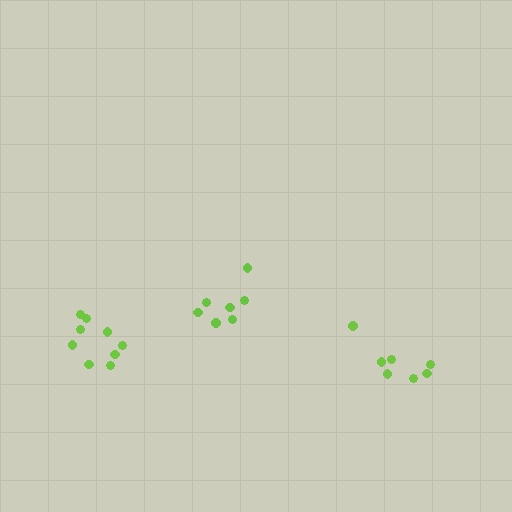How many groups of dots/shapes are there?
There are 3 groups.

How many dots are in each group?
Group 1: 7 dots, Group 2: 7 dots, Group 3: 9 dots (23 total).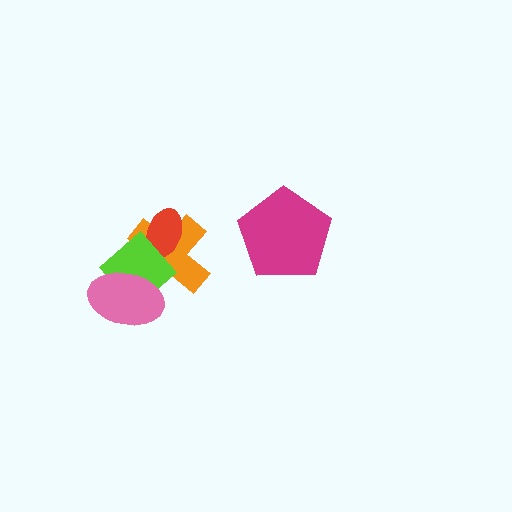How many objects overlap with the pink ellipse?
2 objects overlap with the pink ellipse.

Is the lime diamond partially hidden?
Yes, it is partially covered by another shape.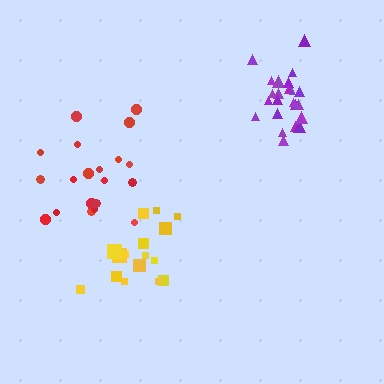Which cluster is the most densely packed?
Purple.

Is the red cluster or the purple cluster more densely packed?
Purple.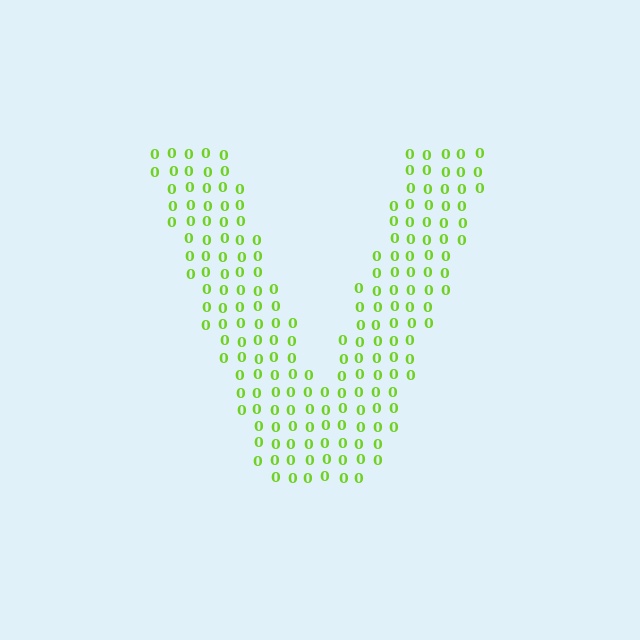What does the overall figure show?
The overall figure shows the letter V.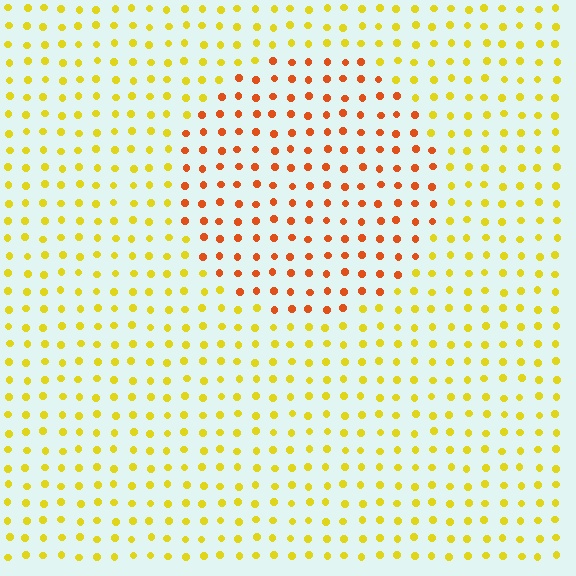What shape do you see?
I see a circle.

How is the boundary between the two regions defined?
The boundary is defined purely by a slight shift in hue (about 40 degrees). Spacing, size, and orientation are identical on both sides.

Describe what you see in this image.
The image is filled with small yellow elements in a uniform arrangement. A circle-shaped region is visible where the elements are tinted to a slightly different hue, forming a subtle color boundary.